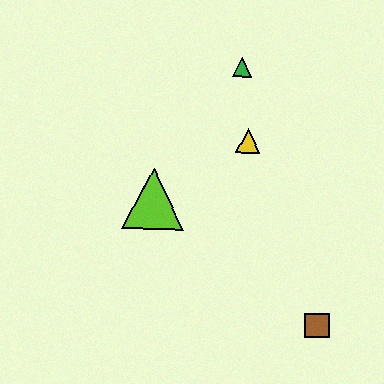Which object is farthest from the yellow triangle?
The brown square is farthest from the yellow triangle.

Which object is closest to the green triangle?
The yellow triangle is closest to the green triangle.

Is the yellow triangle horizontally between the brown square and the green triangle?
Yes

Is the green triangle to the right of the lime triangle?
Yes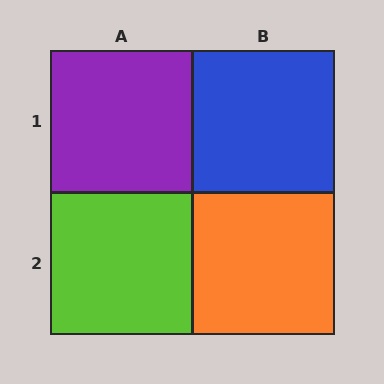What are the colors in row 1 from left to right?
Purple, blue.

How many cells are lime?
1 cell is lime.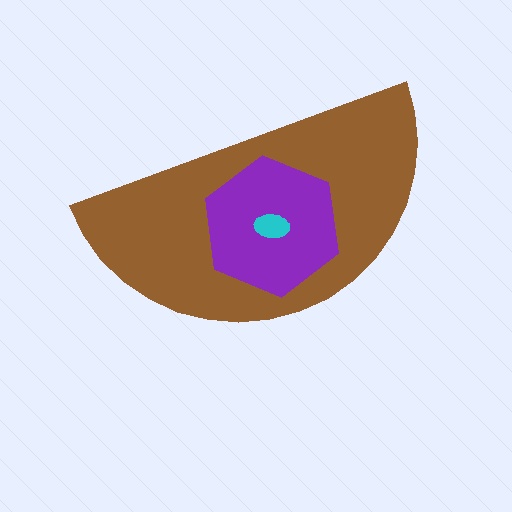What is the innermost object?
The cyan ellipse.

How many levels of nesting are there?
3.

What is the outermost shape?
The brown semicircle.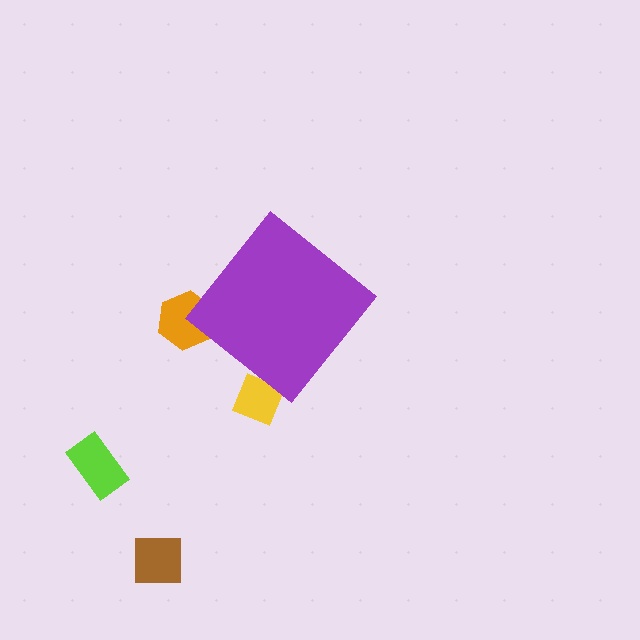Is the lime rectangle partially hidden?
No, the lime rectangle is fully visible.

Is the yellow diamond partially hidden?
Yes, the yellow diamond is partially hidden behind the purple diamond.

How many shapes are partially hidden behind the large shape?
2 shapes are partially hidden.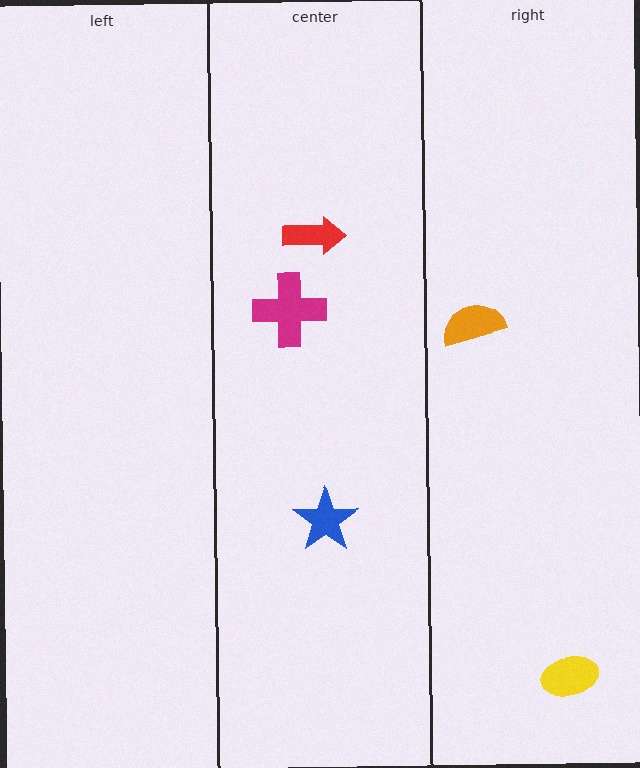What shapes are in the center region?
The red arrow, the magenta cross, the blue star.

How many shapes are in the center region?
3.